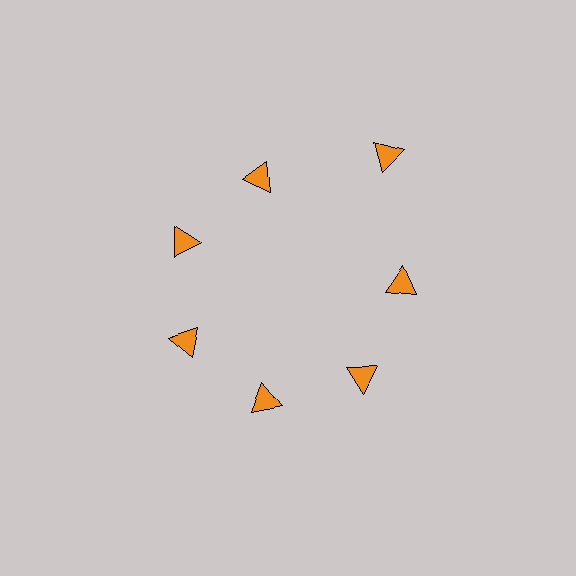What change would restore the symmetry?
The symmetry would be restored by moving it inward, back onto the ring so that all 7 triangles sit at equal angles and equal distance from the center.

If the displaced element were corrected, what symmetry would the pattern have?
It would have 7-fold rotational symmetry — the pattern would map onto itself every 51 degrees.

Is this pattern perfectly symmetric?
No. The 7 orange triangles are arranged in a ring, but one element near the 1 o'clock position is pushed outward from the center, breaking the 7-fold rotational symmetry.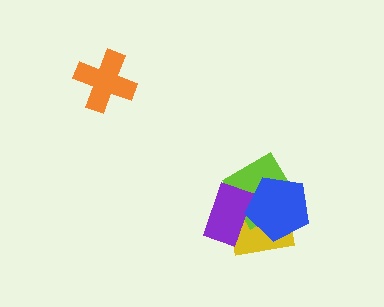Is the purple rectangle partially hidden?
Yes, it is partially covered by another shape.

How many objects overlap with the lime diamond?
3 objects overlap with the lime diamond.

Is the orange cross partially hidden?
No, no other shape covers it.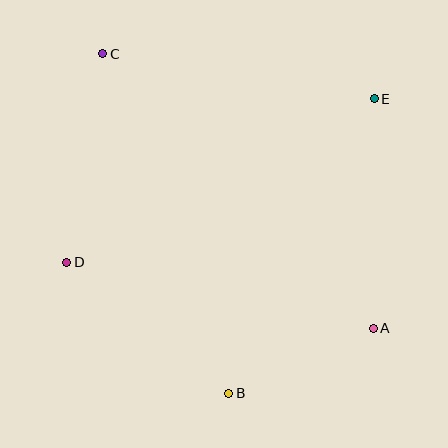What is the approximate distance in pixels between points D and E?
The distance between D and E is approximately 348 pixels.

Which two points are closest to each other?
Points A and B are closest to each other.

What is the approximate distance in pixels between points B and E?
The distance between B and E is approximately 328 pixels.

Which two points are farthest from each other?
Points A and C are farthest from each other.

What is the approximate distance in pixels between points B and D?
The distance between B and D is approximately 208 pixels.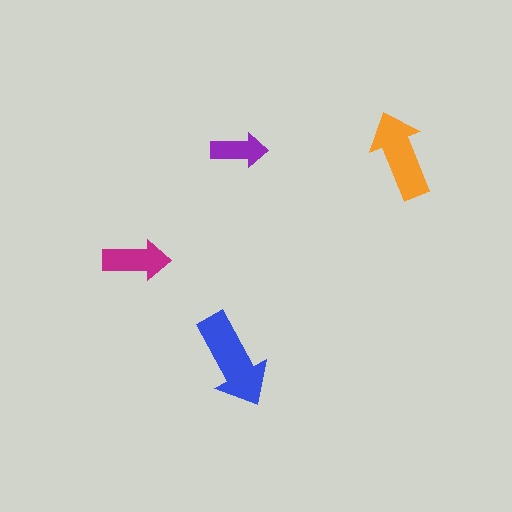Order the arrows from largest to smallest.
the blue one, the orange one, the magenta one, the purple one.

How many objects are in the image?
There are 4 objects in the image.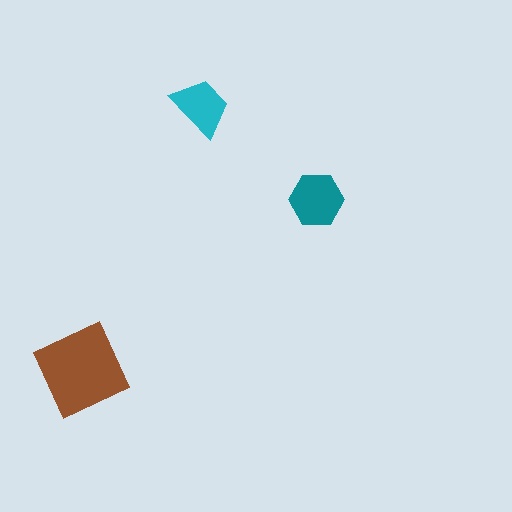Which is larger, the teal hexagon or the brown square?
The brown square.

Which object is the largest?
The brown square.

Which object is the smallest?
The cyan trapezoid.